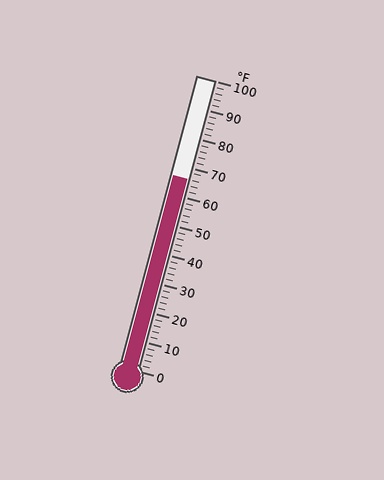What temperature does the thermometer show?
The thermometer shows approximately 66°F.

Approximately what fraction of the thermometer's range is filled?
The thermometer is filled to approximately 65% of its range.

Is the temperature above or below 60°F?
The temperature is above 60°F.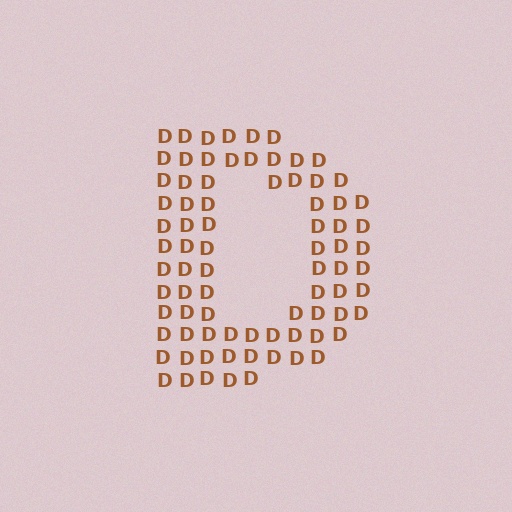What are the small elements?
The small elements are letter D's.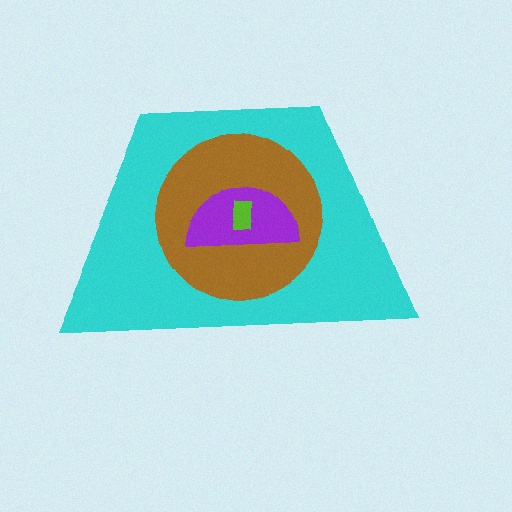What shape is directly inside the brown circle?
The purple semicircle.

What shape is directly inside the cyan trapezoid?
The brown circle.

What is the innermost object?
The lime rectangle.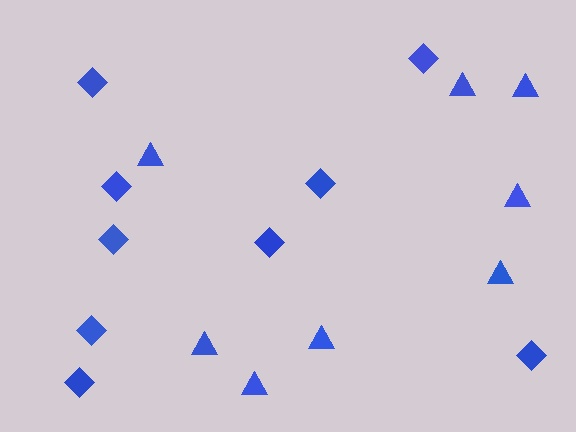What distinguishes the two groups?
There are 2 groups: one group of diamonds (9) and one group of triangles (8).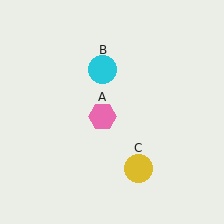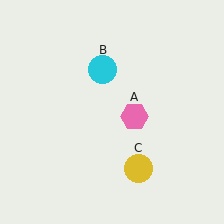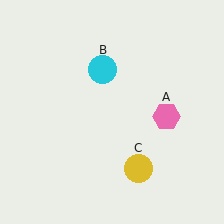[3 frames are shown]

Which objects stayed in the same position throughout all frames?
Cyan circle (object B) and yellow circle (object C) remained stationary.